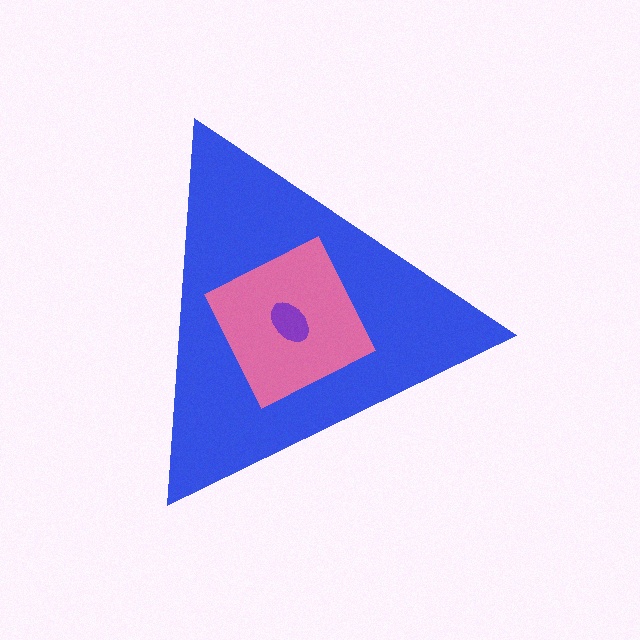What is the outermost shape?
The blue triangle.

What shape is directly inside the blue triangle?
The pink diamond.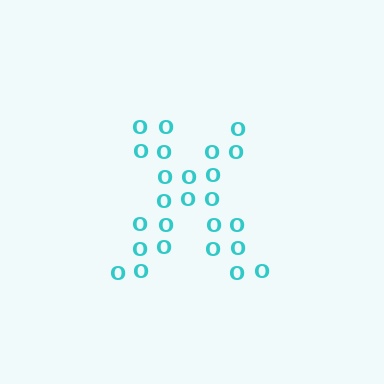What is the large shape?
The large shape is the letter X.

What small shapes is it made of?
It is made of small letter O's.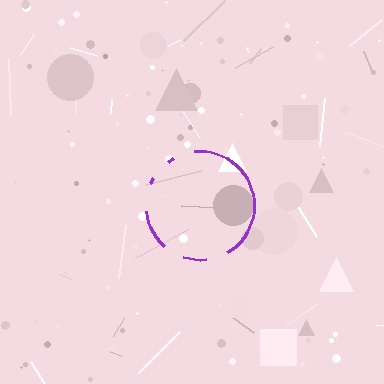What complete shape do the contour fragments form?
The contour fragments form a circle.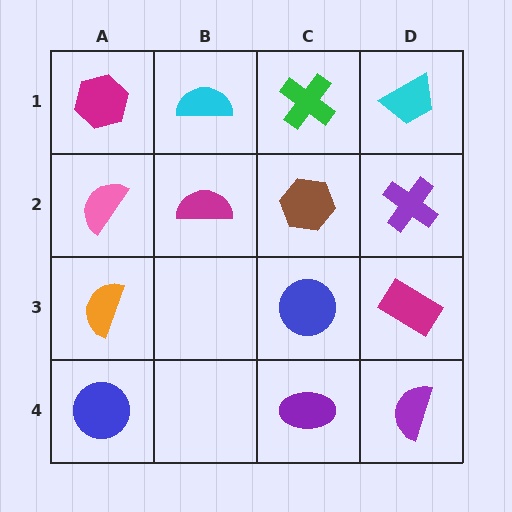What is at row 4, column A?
A blue circle.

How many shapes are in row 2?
4 shapes.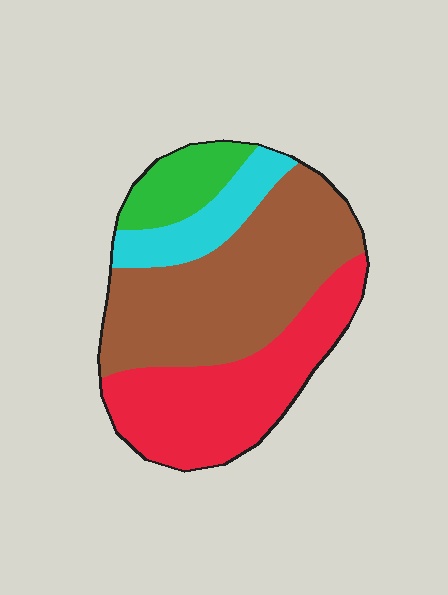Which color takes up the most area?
Brown, at roughly 45%.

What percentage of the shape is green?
Green covers roughly 10% of the shape.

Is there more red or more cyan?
Red.